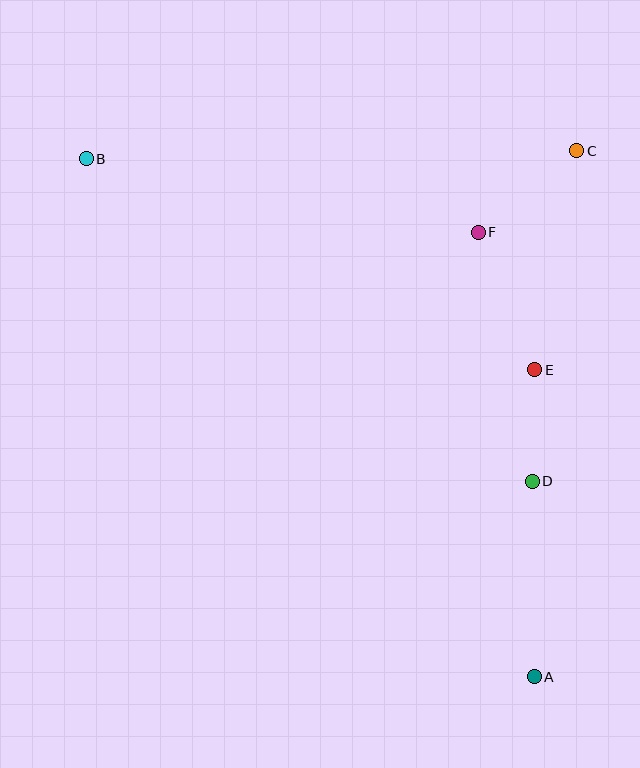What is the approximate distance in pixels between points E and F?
The distance between E and F is approximately 149 pixels.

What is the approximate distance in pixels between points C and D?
The distance between C and D is approximately 333 pixels.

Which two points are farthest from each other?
Points A and B are farthest from each other.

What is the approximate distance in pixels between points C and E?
The distance between C and E is approximately 223 pixels.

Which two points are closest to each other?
Points D and E are closest to each other.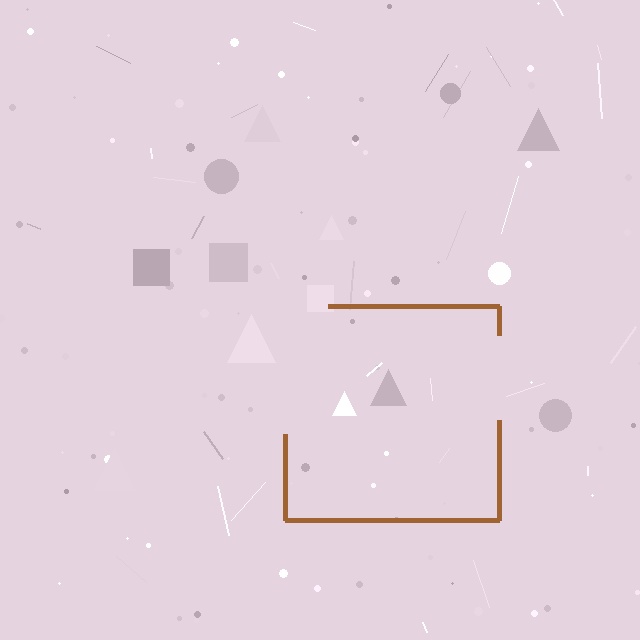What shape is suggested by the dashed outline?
The dashed outline suggests a square.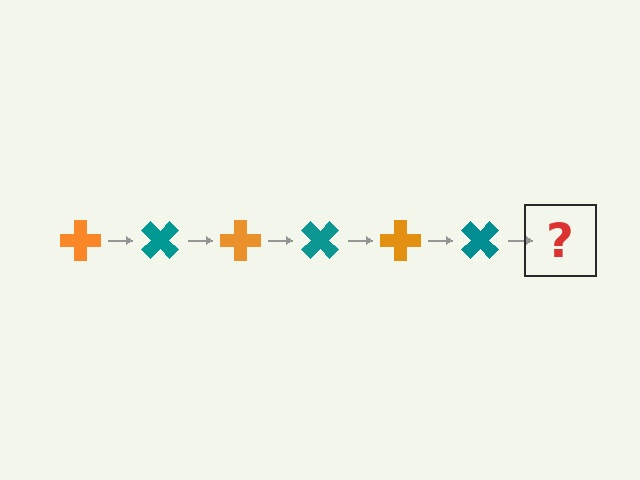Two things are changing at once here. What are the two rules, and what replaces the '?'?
The two rules are that it rotates 45 degrees each step and the color cycles through orange and teal. The '?' should be an orange cross, rotated 270 degrees from the start.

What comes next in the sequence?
The next element should be an orange cross, rotated 270 degrees from the start.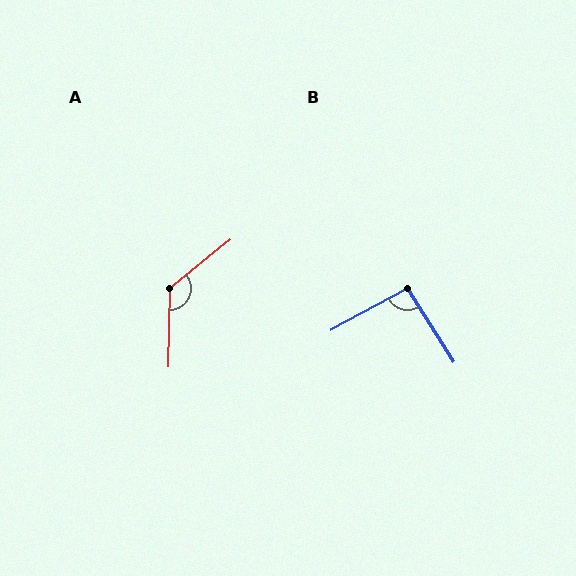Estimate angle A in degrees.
Approximately 130 degrees.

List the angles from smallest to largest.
B (94°), A (130°).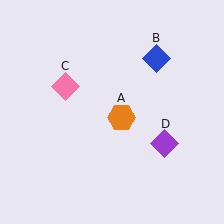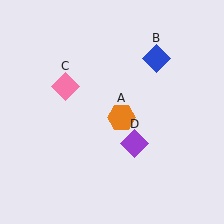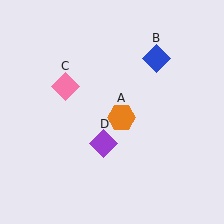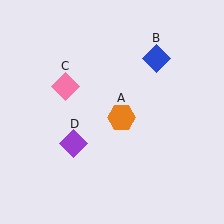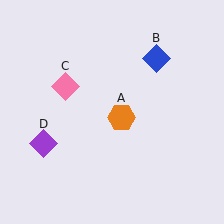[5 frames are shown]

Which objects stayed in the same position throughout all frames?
Orange hexagon (object A) and blue diamond (object B) and pink diamond (object C) remained stationary.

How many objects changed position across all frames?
1 object changed position: purple diamond (object D).